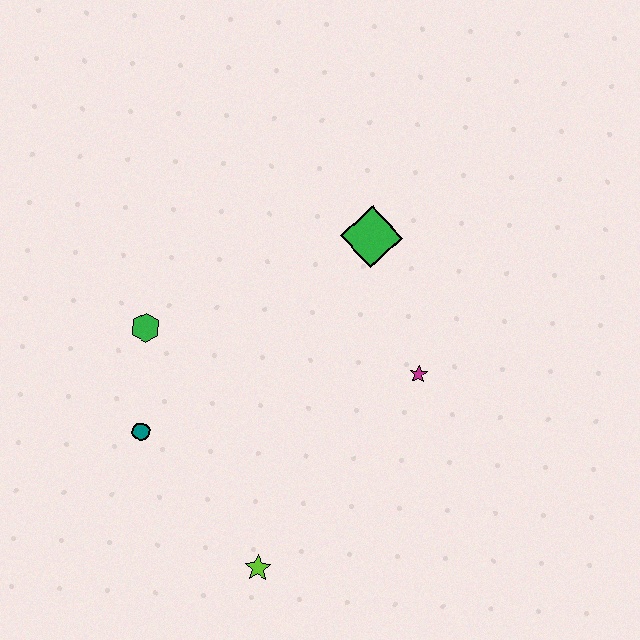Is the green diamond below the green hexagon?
No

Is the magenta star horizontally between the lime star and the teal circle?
No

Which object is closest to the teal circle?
The green hexagon is closest to the teal circle.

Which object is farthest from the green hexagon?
The magenta star is farthest from the green hexagon.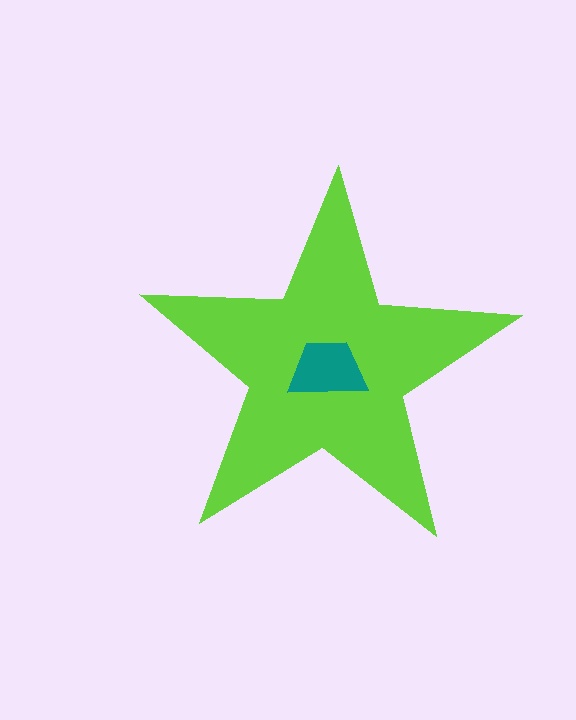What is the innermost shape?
The teal trapezoid.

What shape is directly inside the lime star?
The teal trapezoid.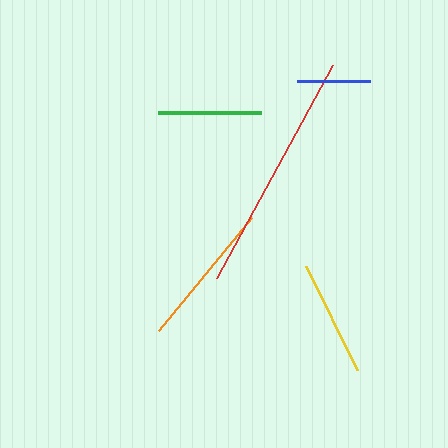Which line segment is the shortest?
The blue line is the shortest at approximately 73 pixels.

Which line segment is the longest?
The red line is the longest at approximately 243 pixels.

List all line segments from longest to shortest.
From longest to shortest: red, orange, yellow, green, blue.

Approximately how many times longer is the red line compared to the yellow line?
The red line is approximately 2.1 times the length of the yellow line.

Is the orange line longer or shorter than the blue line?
The orange line is longer than the blue line.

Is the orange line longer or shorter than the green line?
The orange line is longer than the green line.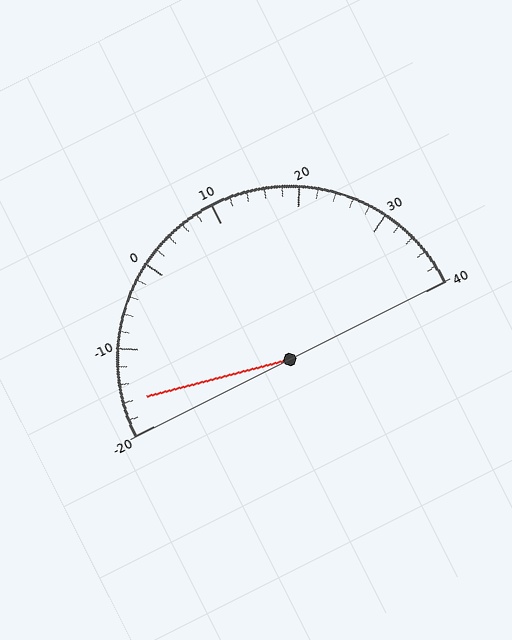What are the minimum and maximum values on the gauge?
The gauge ranges from -20 to 40.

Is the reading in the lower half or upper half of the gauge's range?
The reading is in the lower half of the range (-20 to 40).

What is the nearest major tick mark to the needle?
The nearest major tick mark is -20.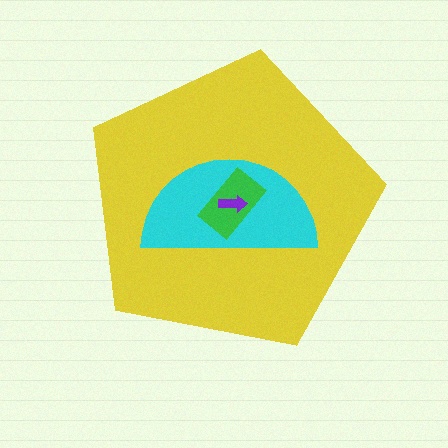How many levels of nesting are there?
4.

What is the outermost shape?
The yellow pentagon.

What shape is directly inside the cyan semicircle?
The green rectangle.